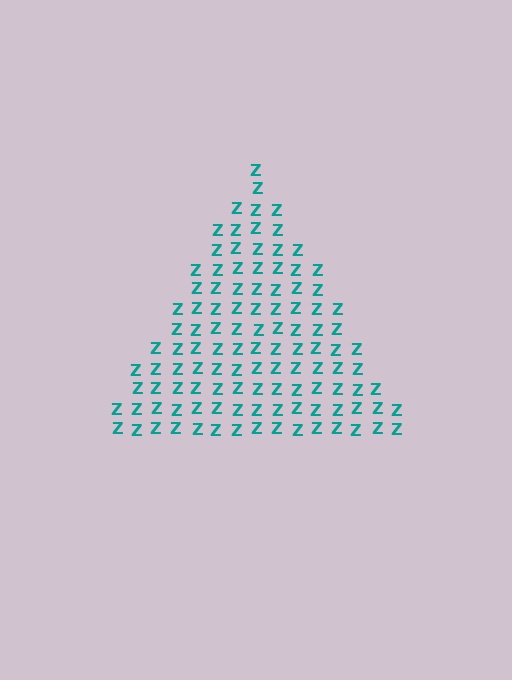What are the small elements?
The small elements are letter Z's.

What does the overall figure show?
The overall figure shows a triangle.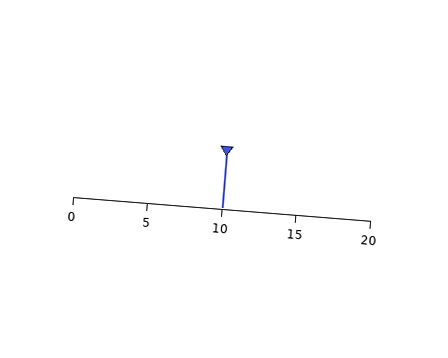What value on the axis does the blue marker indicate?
The marker indicates approximately 10.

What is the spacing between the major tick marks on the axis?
The major ticks are spaced 5 apart.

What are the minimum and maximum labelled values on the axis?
The axis runs from 0 to 20.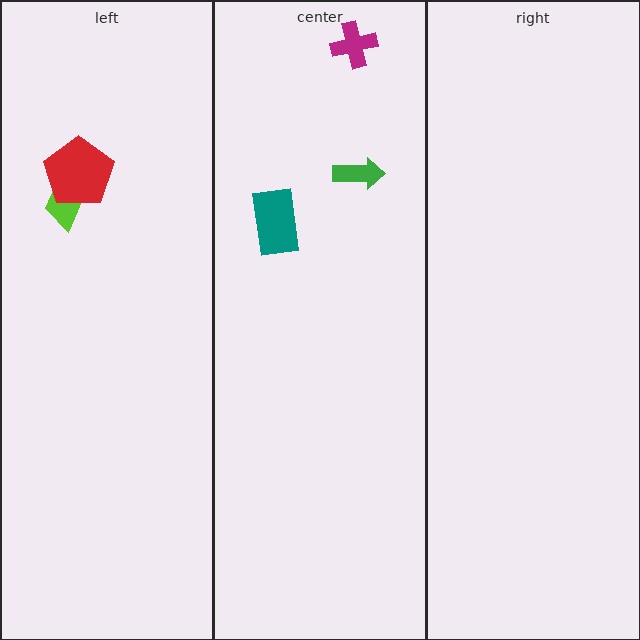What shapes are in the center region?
The magenta cross, the green arrow, the teal rectangle.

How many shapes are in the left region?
2.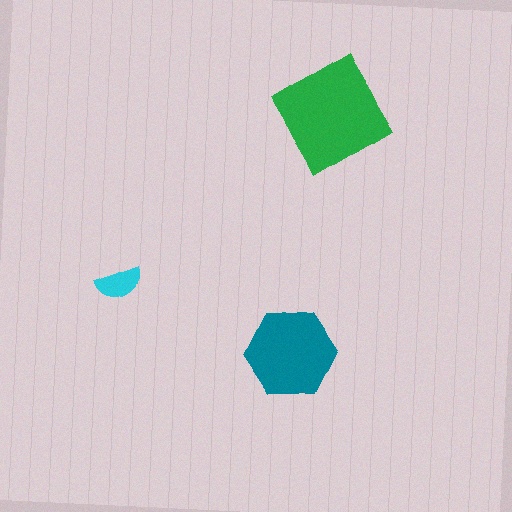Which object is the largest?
The green diamond.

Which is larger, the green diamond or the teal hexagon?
The green diamond.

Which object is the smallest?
The cyan semicircle.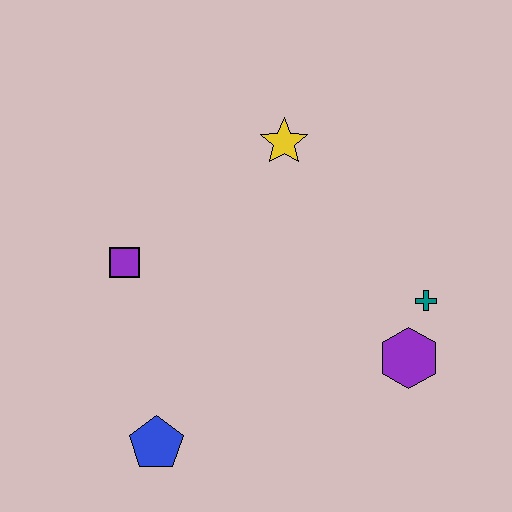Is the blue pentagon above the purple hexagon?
No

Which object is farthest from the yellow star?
The blue pentagon is farthest from the yellow star.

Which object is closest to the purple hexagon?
The teal cross is closest to the purple hexagon.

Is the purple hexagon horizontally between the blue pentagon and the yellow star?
No